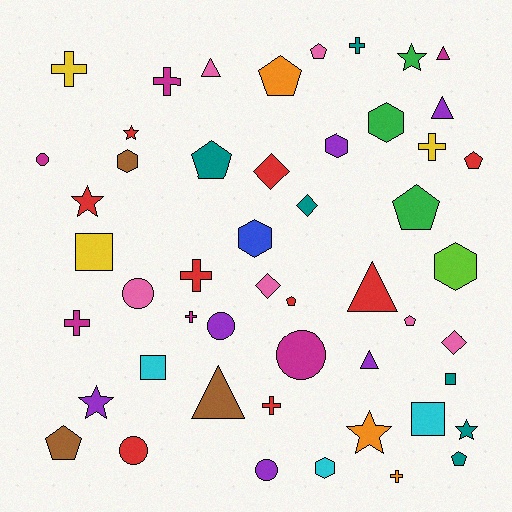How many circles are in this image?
There are 6 circles.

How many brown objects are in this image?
There are 3 brown objects.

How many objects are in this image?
There are 50 objects.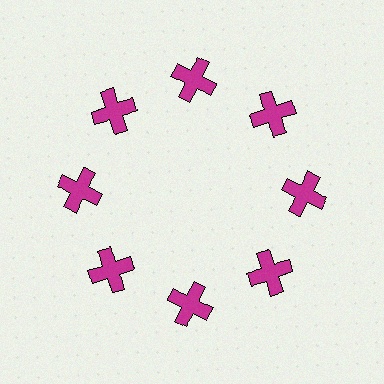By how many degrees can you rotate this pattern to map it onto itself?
The pattern maps onto itself every 45 degrees of rotation.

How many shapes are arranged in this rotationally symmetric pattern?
There are 8 shapes, arranged in 8 groups of 1.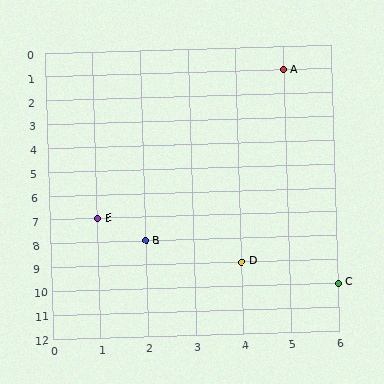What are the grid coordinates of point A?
Point A is at grid coordinates (5, 1).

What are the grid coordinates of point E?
Point E is at grid coordinates (1, 7).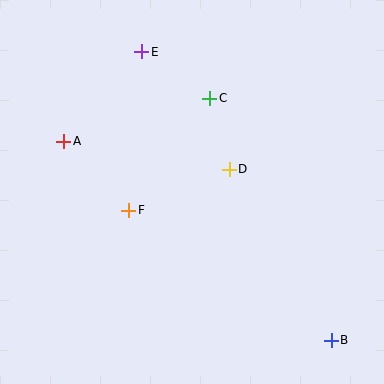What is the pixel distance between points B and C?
The distance between B and C is 271 pixels.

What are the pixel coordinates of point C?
Point C is at (210, 98).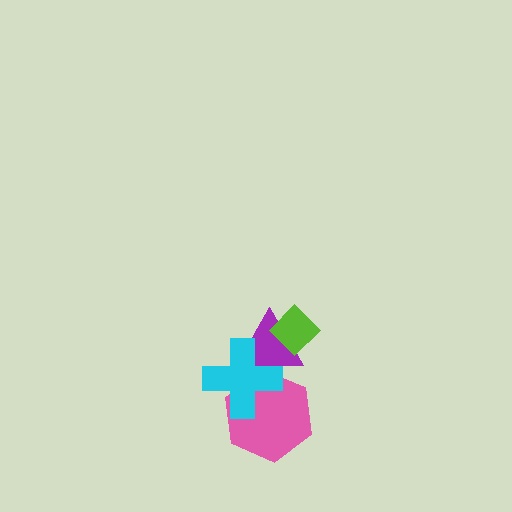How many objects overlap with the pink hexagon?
2 objects overlap with the pink hexagon.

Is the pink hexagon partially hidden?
Yes, it is partially covered by another shape.